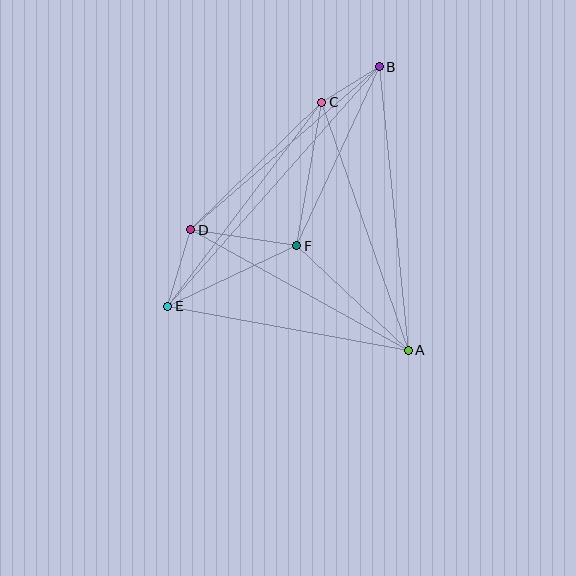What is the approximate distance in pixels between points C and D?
The distance between C and D is approximately 183 pixels.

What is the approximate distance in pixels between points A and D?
The distance between A and D is approximately 249 pixels.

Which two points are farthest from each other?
Points B and E are farthest from each other.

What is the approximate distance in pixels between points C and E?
The distance between C and E is approximately 255 pixels.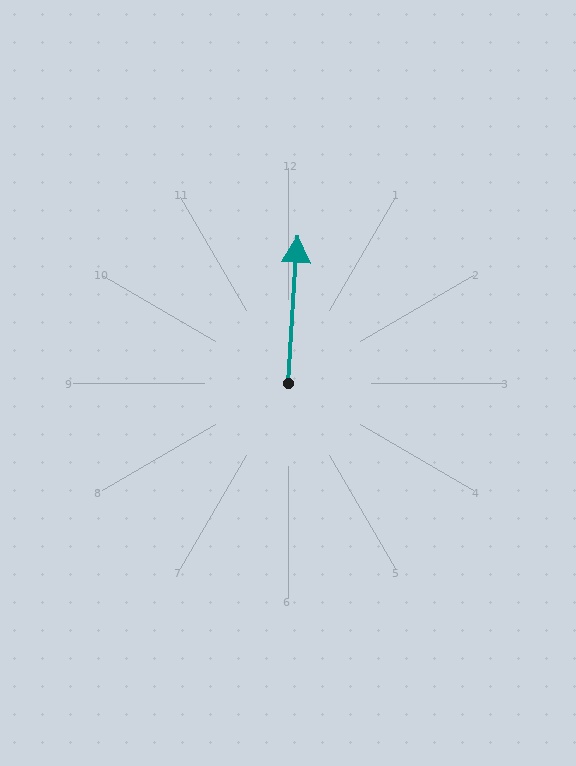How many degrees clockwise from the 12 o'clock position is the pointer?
Approximately 4 degrees.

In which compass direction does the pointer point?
North.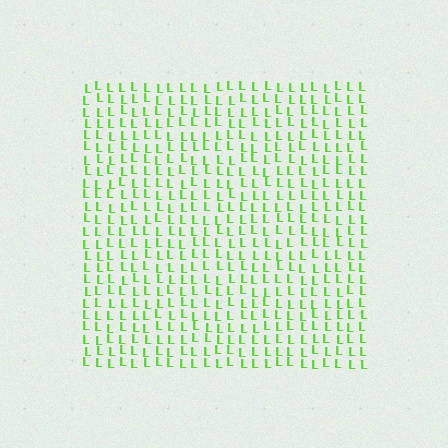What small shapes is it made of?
It is made of small letter L's.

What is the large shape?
The large shape is a square.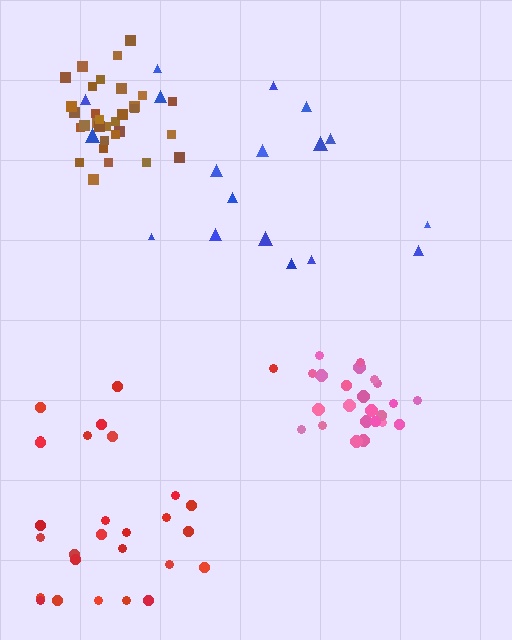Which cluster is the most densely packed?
Pink.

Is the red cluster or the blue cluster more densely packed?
Red.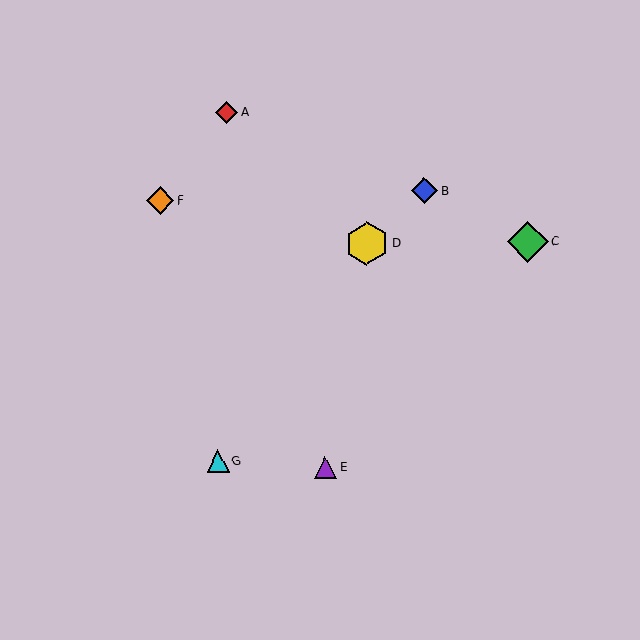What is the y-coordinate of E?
Object E is at y≈467.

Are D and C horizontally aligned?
Yes, both are at y≈243.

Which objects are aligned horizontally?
Objects C, D are aligned horizontally.